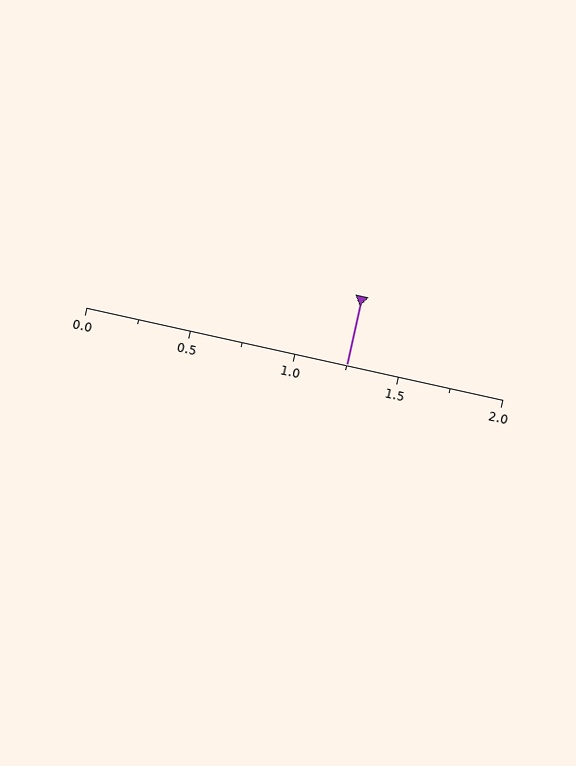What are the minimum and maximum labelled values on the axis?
The axis runs from 0.0 to 2.0.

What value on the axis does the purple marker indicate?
The marker indicates approximately 1.25.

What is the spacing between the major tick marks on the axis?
The major ticks are spaced 0.5 apart.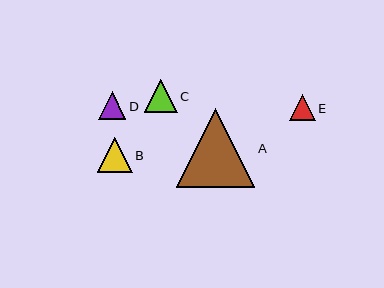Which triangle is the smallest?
Triangle E is the smallest with a size of approximately 26 pixels.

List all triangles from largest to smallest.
From largest to smallest: A, B, C, D, E.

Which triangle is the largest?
Triangle A is the largest with a size of approximately 79 pixels.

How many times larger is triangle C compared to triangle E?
Triangle C is approximately 1.3 times the size of triangle E.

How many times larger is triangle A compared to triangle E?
Triangle A is approximately 3.0 times the size of triangle E.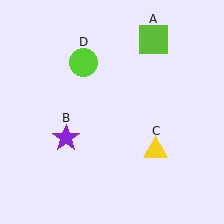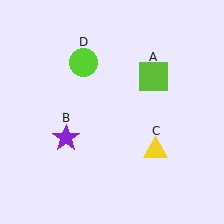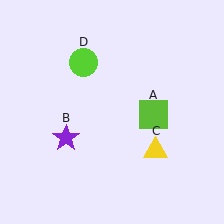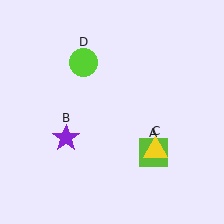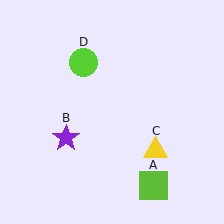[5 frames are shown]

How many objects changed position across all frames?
1 object changed position: lime square (object A).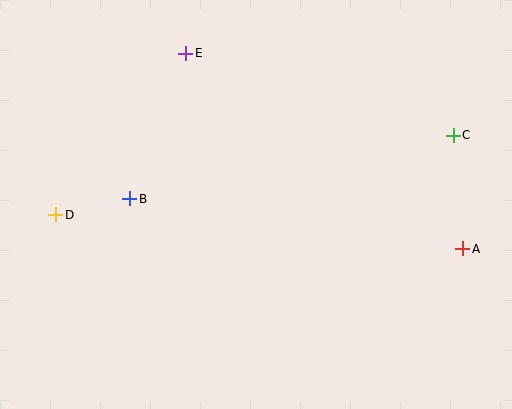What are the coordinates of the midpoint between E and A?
The midpoint between E and A is at (324, 151).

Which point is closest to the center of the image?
Point B at (130, 199) is closest to the center.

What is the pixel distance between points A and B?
The distance between A and B is 337 pixels.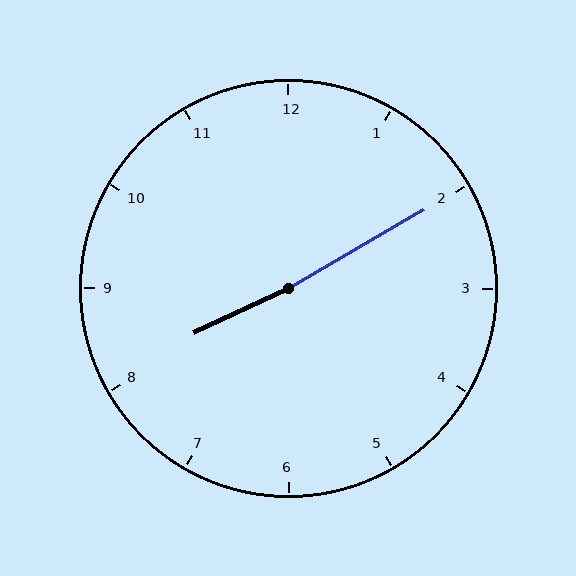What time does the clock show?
8:10.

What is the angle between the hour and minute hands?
Approximately 175 degrees.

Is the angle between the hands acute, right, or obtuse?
It is obtuse.